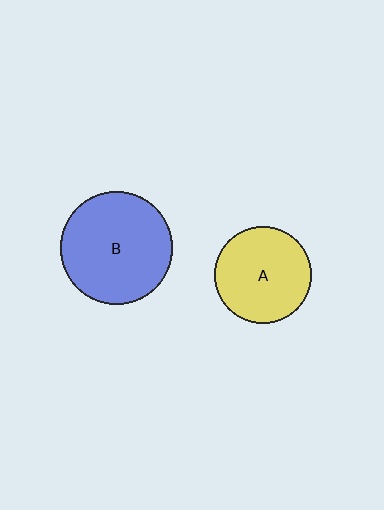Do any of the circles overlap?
No, none of the circles overlap.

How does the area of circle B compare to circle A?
Approximately 1.3 times.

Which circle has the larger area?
Circle B (blue).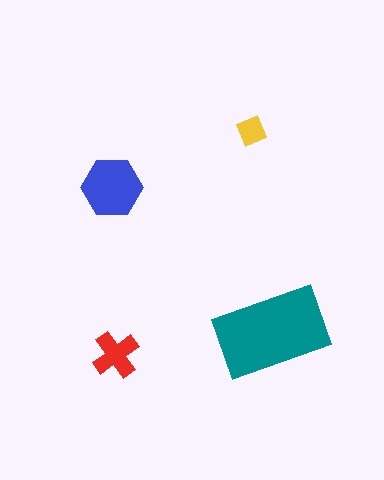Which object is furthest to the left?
The blue hexagon is leftmost.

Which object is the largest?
The teal rectangle.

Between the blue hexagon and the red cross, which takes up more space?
The blue hexagon.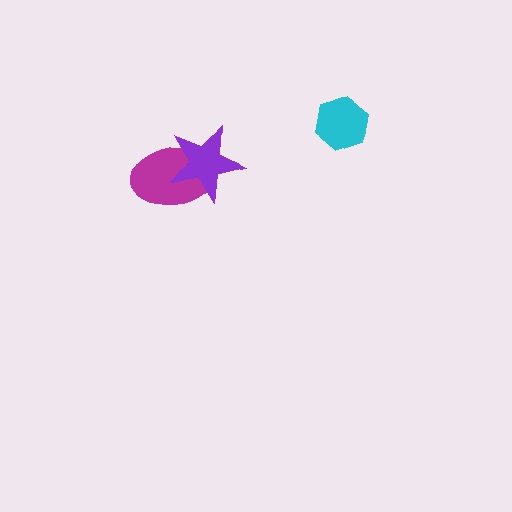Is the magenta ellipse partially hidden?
Yes, it is partially covered by another shape.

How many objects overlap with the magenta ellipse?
1 object overlaps with the magenta ellipse.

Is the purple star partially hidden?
No, no other shape covers it.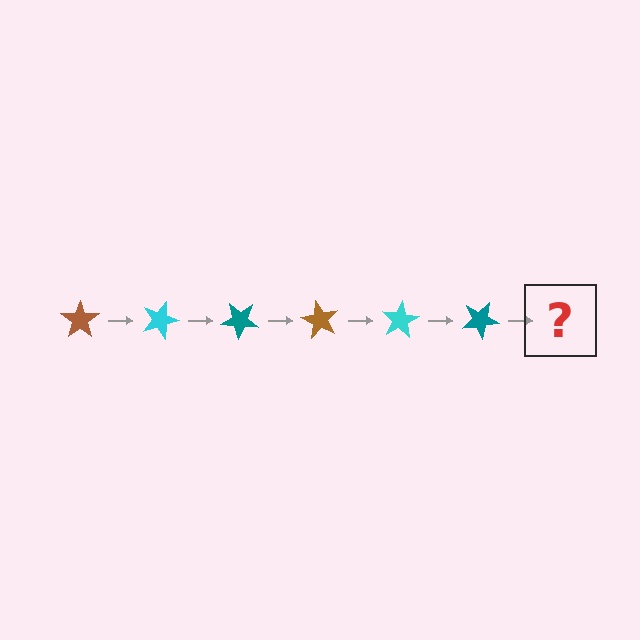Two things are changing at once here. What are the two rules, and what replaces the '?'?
The two rules are that it rotates 20 degrees each step and the color cycles through brown, cyan, and teal. The '?' should be a brown star, rotated 120 degrees from the start.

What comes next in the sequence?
The next element should be a brown star, rotated 120 degrees from the start.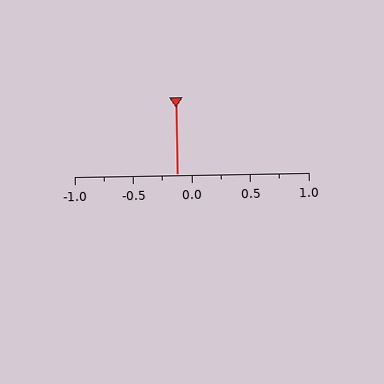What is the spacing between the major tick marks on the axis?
The major ticks are spaced 0.5 apart.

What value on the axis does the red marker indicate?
The marker indicates approximately -0.12.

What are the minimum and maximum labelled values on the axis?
The axis runs from -1.0 to 1.0.